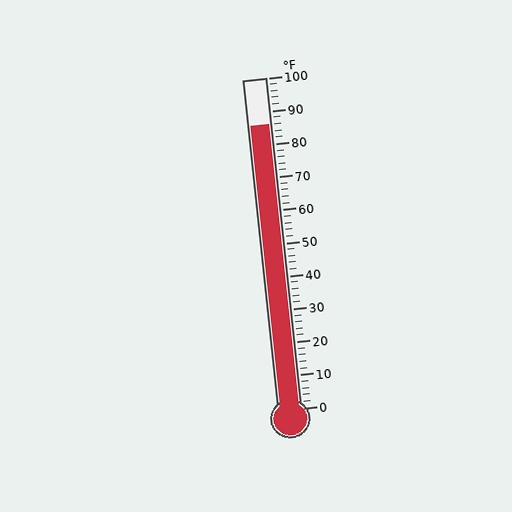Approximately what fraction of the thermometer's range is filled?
The thermometer is filled to approximately 85% of its range.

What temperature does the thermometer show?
The thermometer shows approximately 86°F.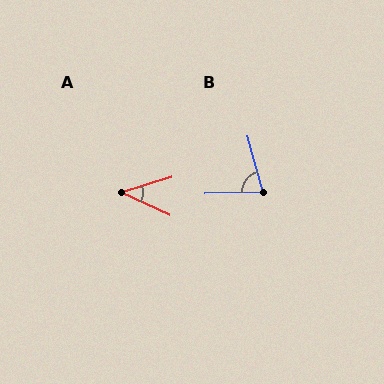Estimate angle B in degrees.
Approximately 76 degrees.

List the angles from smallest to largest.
A (42°), B (76°).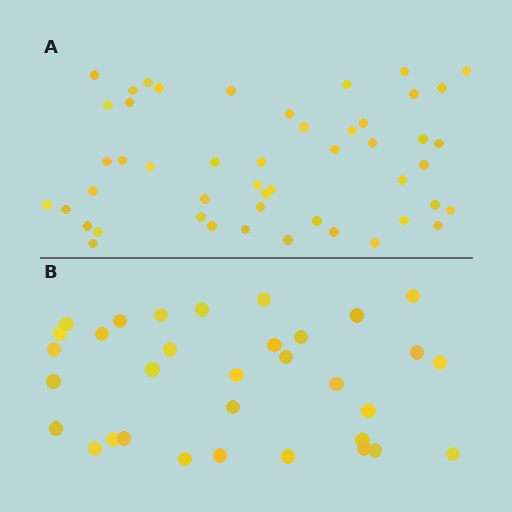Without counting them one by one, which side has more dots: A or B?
Region A (the top region) has more dots.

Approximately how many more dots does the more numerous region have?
Region A has approximately 15 more dots than region B.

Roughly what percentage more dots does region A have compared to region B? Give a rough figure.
About 50% more.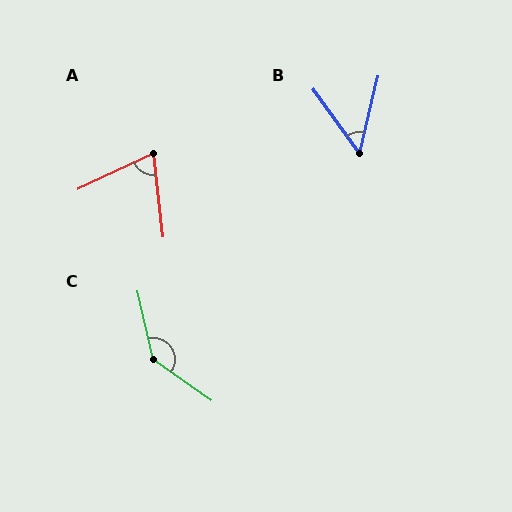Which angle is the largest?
C, at approximately 138 degrees.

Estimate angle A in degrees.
Approximately 72 degrees.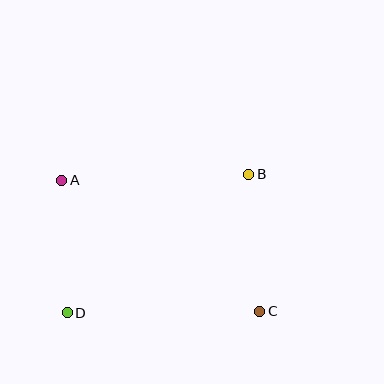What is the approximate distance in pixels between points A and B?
The distance between A and B is approximately 187 pixels.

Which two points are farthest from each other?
Points A and C are farthest from each other.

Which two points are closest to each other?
Points A and D are closest to each other.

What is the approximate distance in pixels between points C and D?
The distance between C and D is approximately 193 pixels.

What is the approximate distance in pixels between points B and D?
The distance between B and D is approximately 228 pixels.